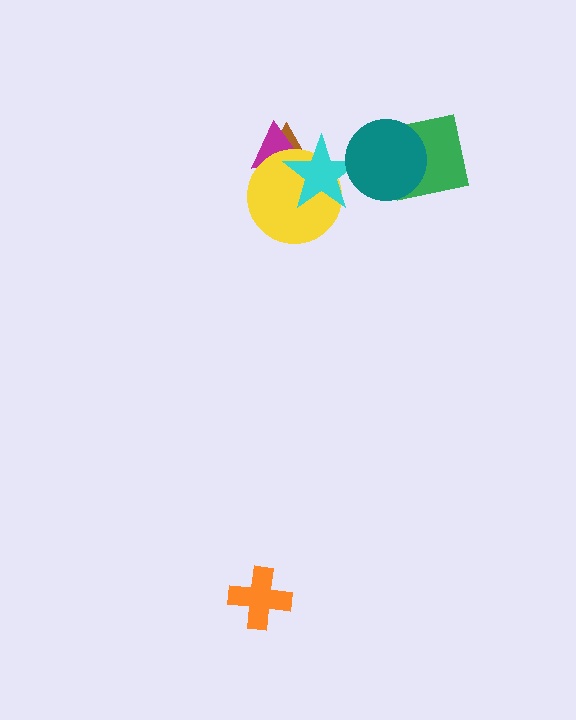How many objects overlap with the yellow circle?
3 objects overlap with the yellow circle.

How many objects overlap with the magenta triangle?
3 objects overlap with the magenta triangle.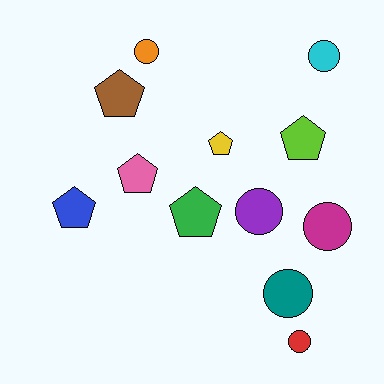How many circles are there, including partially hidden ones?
There are 6 circles.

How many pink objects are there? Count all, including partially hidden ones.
There is 1 pink object.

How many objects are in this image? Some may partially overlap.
There are 12 objects.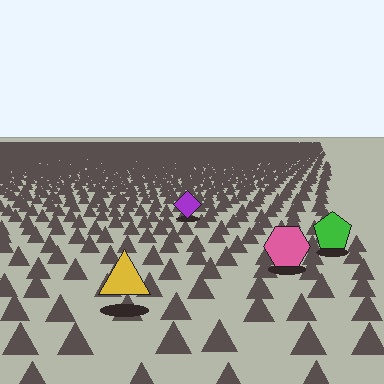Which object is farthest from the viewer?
The purple diamond is farthest from the viewer. It appears smaller and the ground texture around it is denser.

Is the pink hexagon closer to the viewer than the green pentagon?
Yes. The pink hexagon is closer — you can tell from the texture gradient: the ground texture is coarser near it.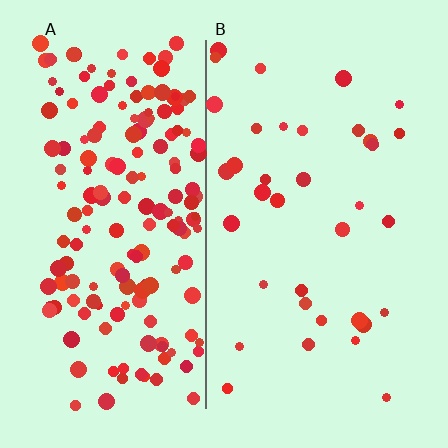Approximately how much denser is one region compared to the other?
Approximately 4.7× — region A over region B.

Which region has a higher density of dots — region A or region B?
A (the left).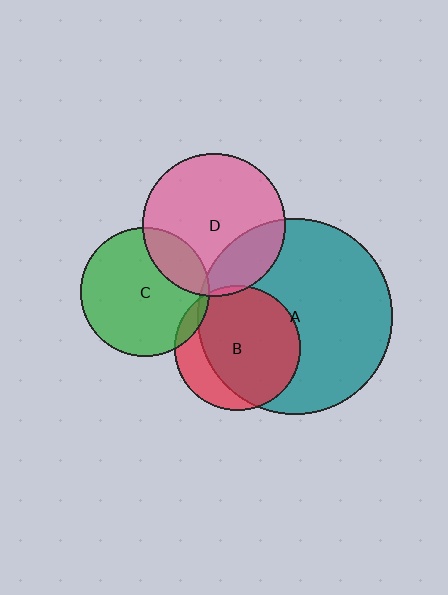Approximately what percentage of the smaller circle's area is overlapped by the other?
Approximately 5%.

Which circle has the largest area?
Circle A (teal).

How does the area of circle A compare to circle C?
Approximately 2.3 times.